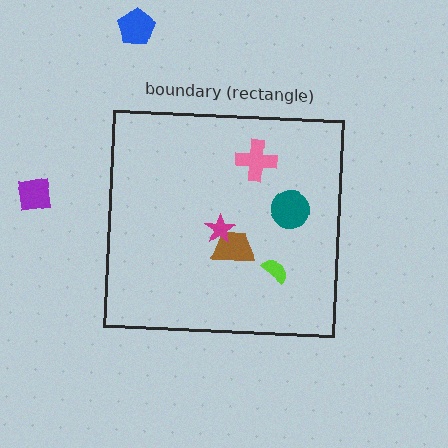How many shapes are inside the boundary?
5 inside, 2 outside.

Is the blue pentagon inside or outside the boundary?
Outside.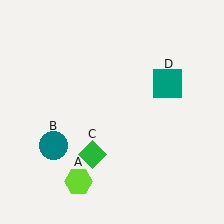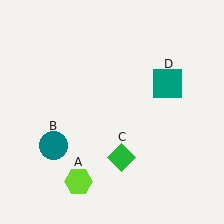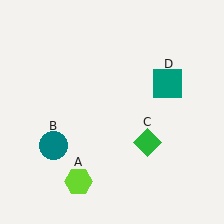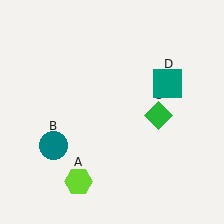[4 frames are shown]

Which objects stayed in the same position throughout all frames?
Lime hexagon (object A) and teal circle (object B) and teal square (object D) remained stationary.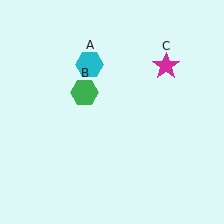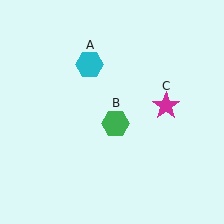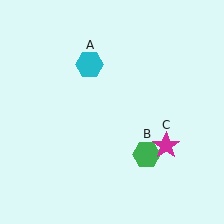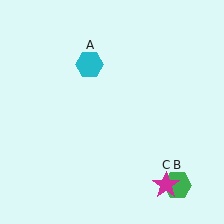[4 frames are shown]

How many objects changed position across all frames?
2 objects changed position: green hexagon (object B), magenta star (object C).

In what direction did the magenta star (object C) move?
The magenta star (object C) moved down.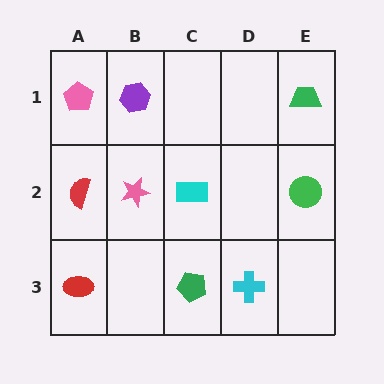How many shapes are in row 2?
4 shapes.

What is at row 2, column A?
A red semicircle.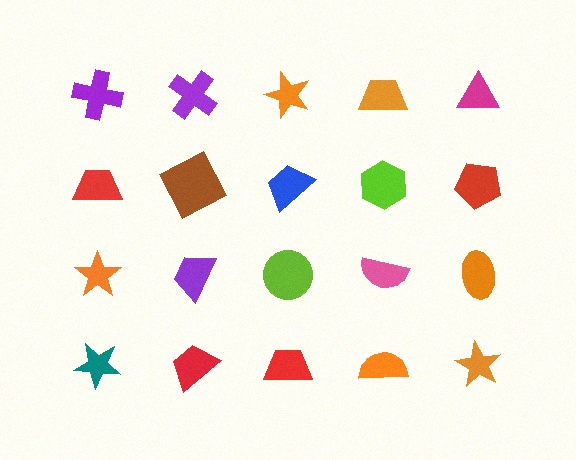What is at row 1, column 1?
A purple cross.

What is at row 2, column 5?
A red pentagon.